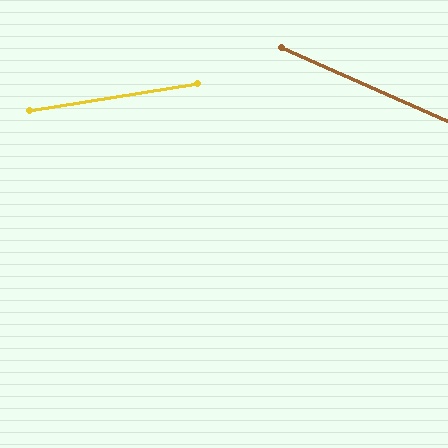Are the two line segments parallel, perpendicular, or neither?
Neither parallel nor perpendicular — they differ by about 33°.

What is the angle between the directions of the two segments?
Approximately 33 degrees.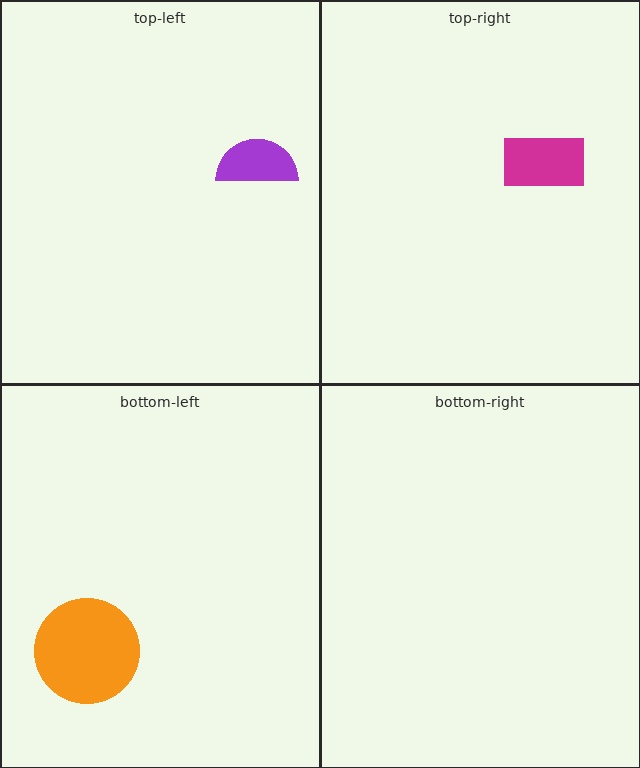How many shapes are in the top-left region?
1.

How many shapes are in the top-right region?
1.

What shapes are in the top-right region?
The magenta rectangle.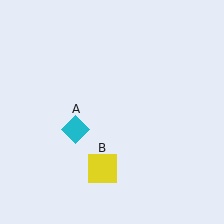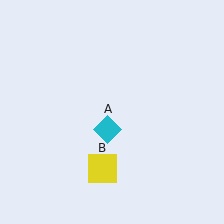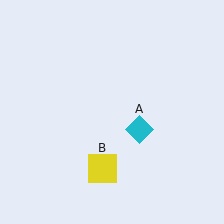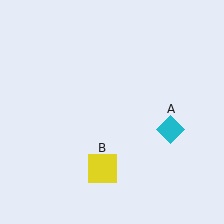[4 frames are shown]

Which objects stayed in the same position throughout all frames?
Yellow square (object B) remained stationary.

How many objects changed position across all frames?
1 object changed position: cyan diamond (object A).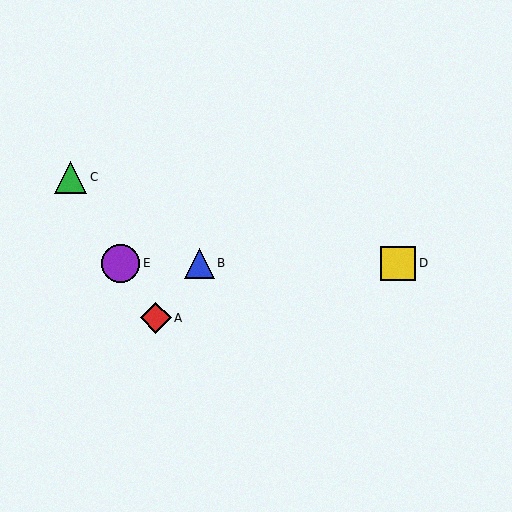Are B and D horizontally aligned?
Yes, both are at y≈263.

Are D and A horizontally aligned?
No, D is at y≈263 and A is at y≈318.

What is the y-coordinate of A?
Object A is at y≈318.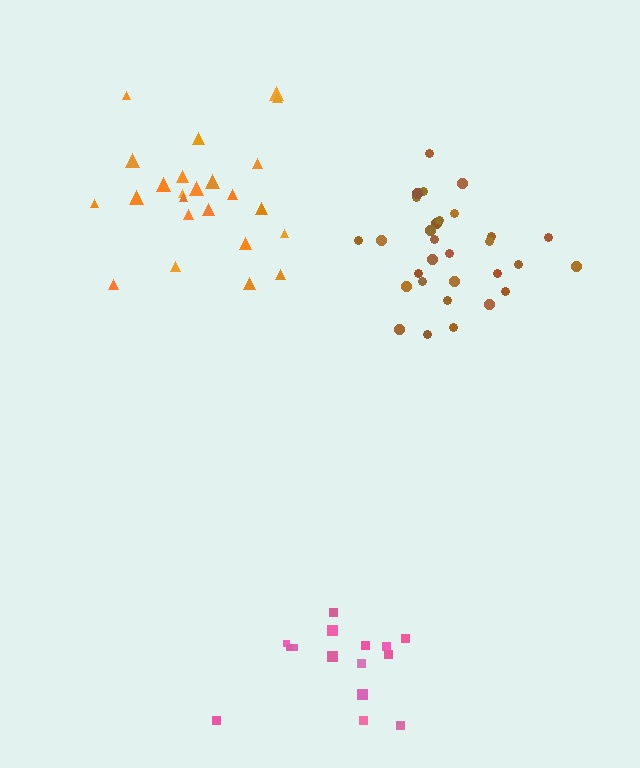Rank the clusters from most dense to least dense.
brown, pink, orange.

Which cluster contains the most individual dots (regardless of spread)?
Brown (30).